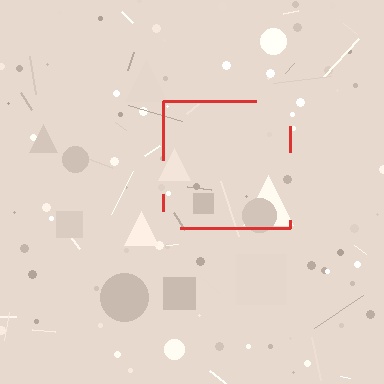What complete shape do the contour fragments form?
The contour fragments form a square.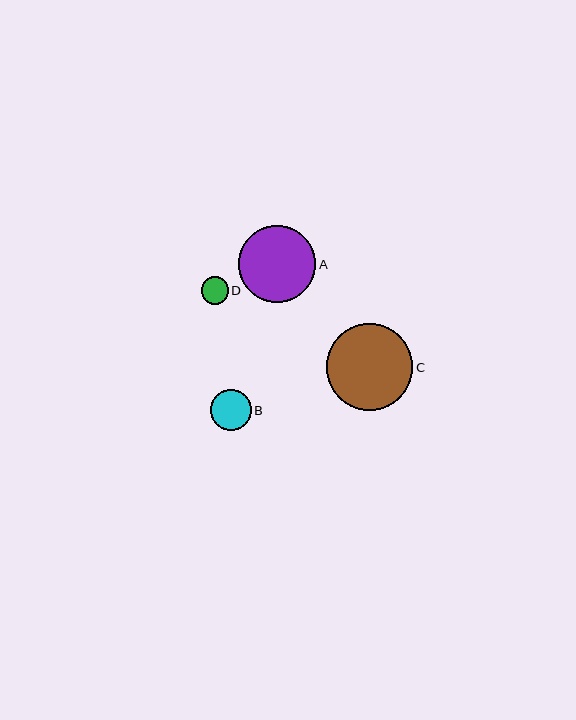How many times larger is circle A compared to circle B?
Circle A is approximately 1.9 times the size of circle B.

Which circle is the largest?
Circle C is the largest with a size of approximately 87 pixels.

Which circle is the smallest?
Circle D is the smallest with a size of approximately 27 pixels.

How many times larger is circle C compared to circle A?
Circle C is approximately 1.1 times the size of circle A.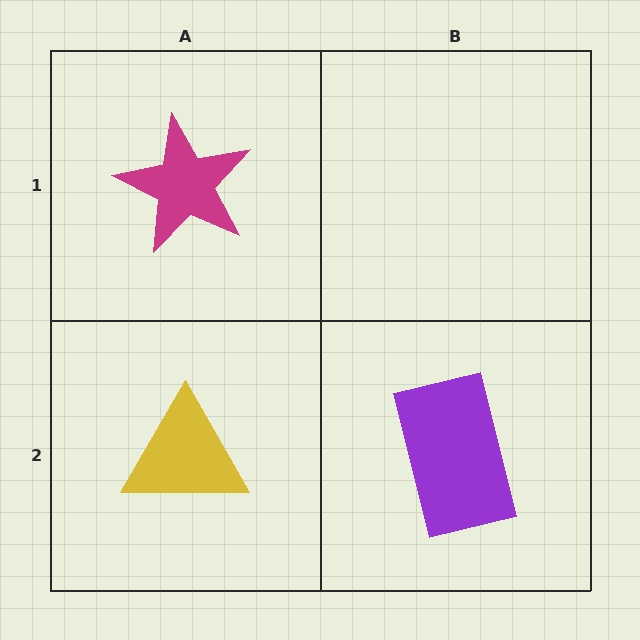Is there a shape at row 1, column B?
No, that cell is empty.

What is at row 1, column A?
A magenta star.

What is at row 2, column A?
A yellow triangle.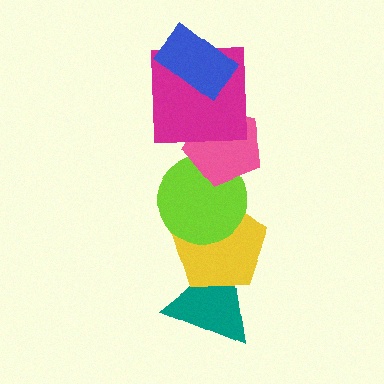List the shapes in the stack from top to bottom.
From top to bottom: the blue rectangle, the magenta square, the pink pentagon, the lime circle, the yellow pentagon, the teal triangle.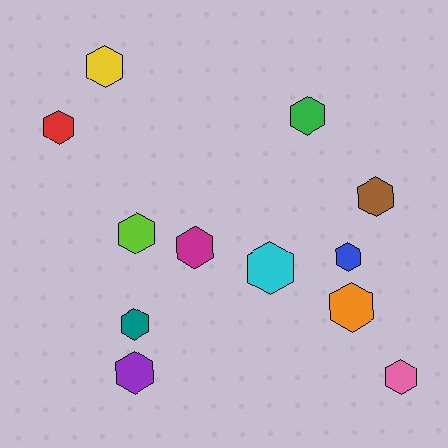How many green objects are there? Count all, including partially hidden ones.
There is 1 green object.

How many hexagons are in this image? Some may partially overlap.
There are 12 hexagons.